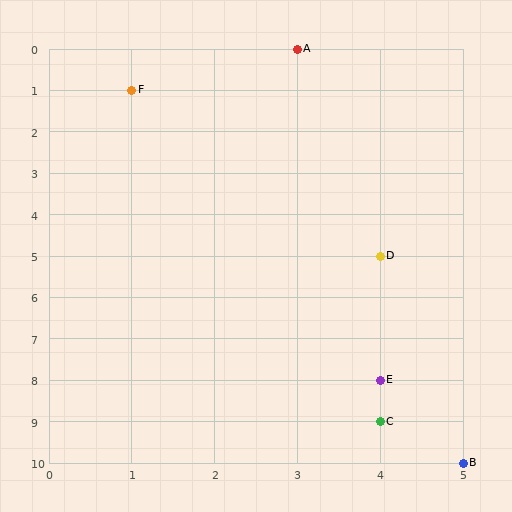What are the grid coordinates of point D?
Point D is at grid coordinates (4, 5).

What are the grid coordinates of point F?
Point F is at grid coordinates (1, 1).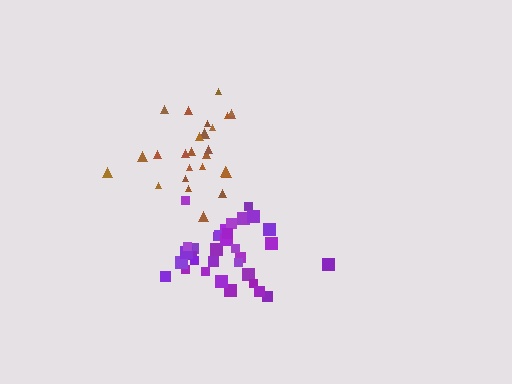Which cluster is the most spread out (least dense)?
Brown.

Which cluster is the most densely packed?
Purple.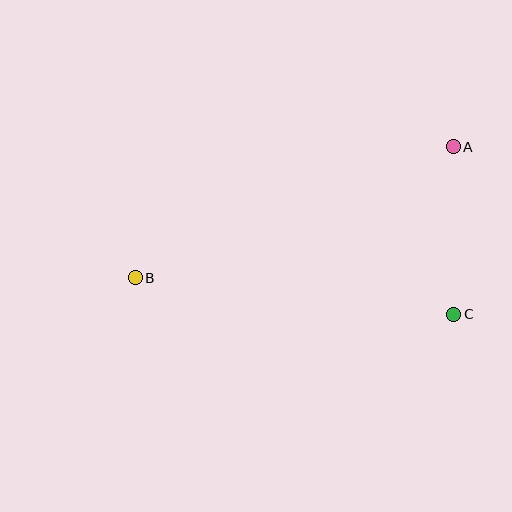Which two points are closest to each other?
Points A and C are closest to each other.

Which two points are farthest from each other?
Points A and B are farthest from each other.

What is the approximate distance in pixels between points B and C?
The distance between B and C is approximately 320 pixels.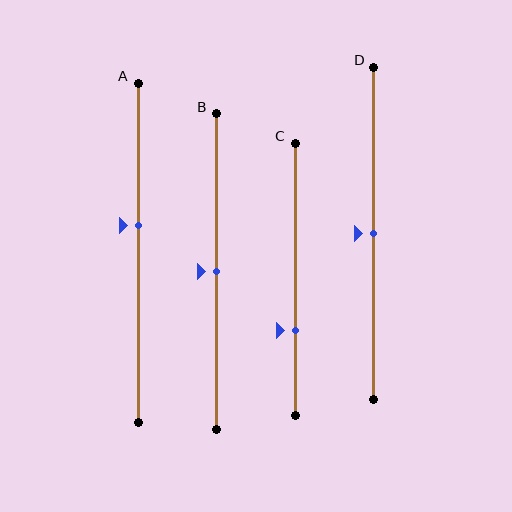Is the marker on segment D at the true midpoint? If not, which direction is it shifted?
Yes, the marker on segment D is at the true midpoint.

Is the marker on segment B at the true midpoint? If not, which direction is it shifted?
Yes, the marker on segment B is at the true midpoint.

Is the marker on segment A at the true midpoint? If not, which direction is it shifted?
No, the marker on segment A is shifted upward by about 8% of the segment length.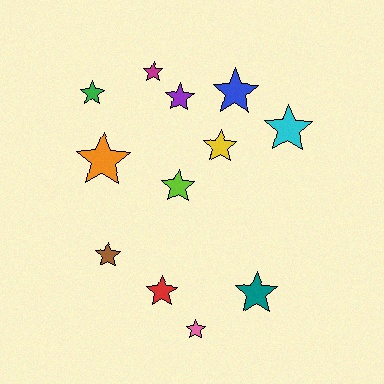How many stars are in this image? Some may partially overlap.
There are 12 stars.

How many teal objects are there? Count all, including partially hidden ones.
There is 1 teal object.